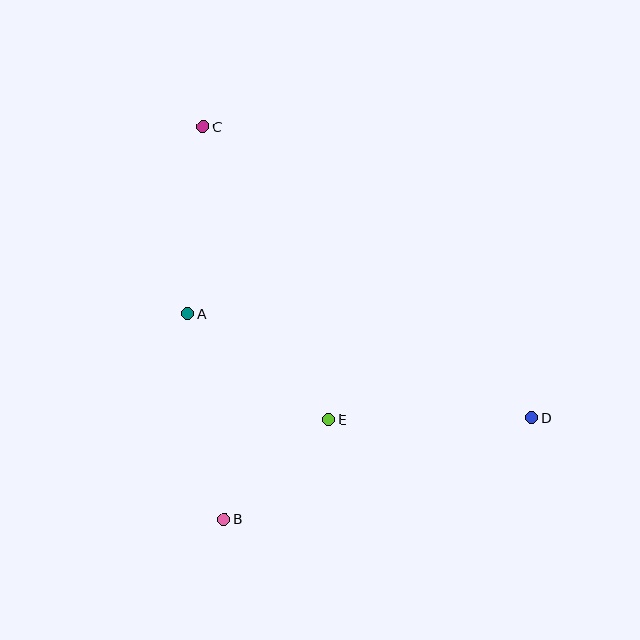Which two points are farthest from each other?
Points C and D are farthest from each other.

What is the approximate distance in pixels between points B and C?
The distance between B and C is approximately 393 pixels.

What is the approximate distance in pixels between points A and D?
The distance between A and D is approximately 359 pixels.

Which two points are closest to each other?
Points B and E are closest to each other.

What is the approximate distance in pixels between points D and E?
The distance between D and E is approximately 203 pixels.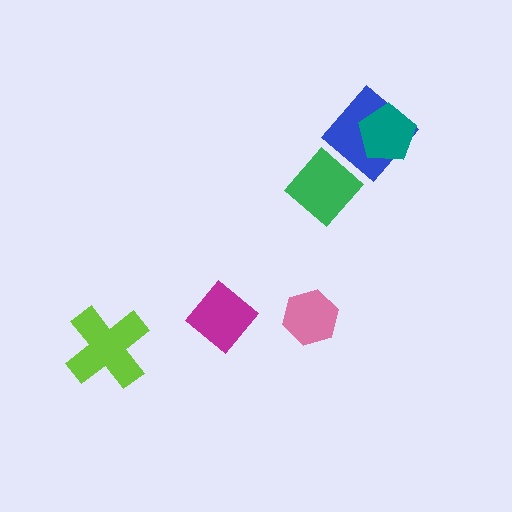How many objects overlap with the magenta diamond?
0 objects overlap with the magenta diamond.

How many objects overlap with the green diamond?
0 objects overlap with the green diamond.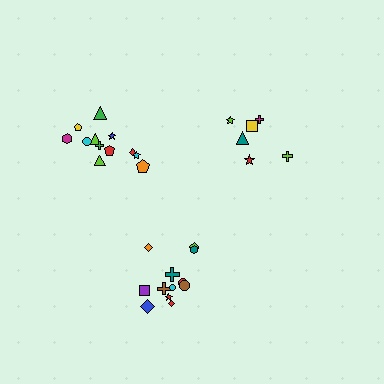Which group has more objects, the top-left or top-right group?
The top-left group.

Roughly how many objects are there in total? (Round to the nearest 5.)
Roughly 30 objects in total.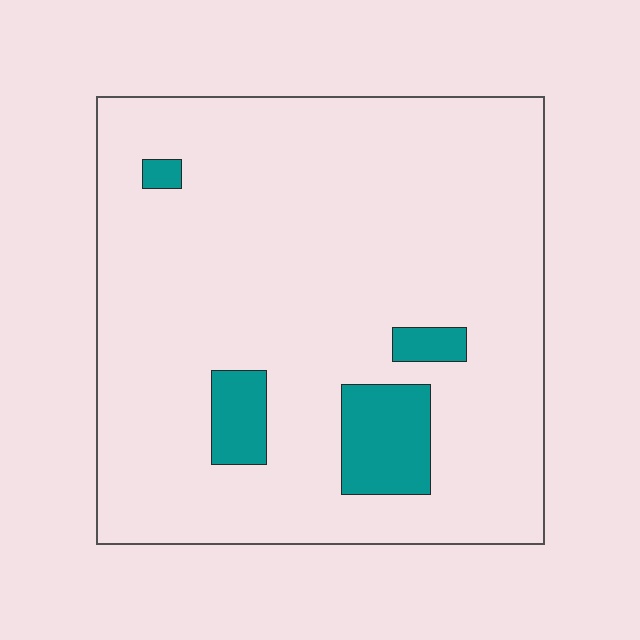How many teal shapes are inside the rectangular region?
4.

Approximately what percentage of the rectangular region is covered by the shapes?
Approximately 10%.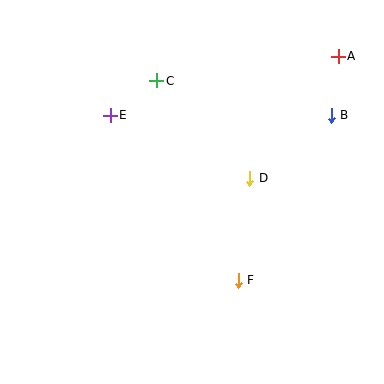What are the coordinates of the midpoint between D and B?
The midpoint between D and B is at (291, 147).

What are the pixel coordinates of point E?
Point E is at (110, 115).